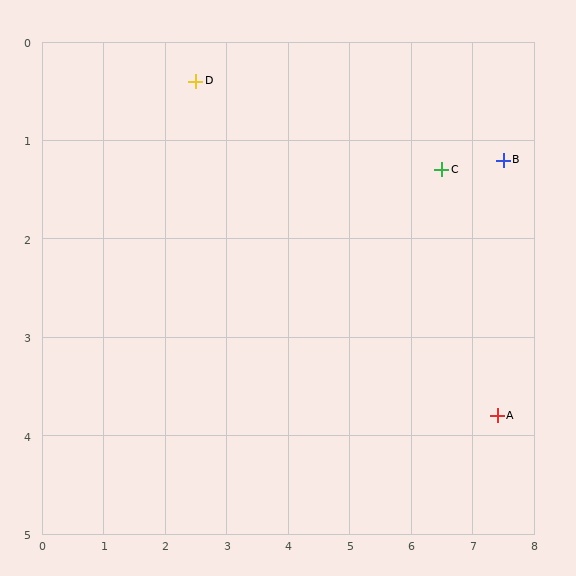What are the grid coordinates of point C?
Point C is at approximately (6.5, 1.3).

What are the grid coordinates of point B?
Point B is at approximately (7.5, 1.2).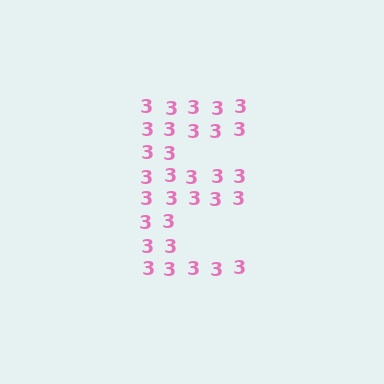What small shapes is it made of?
It is made of small digit 3's.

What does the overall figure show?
The overall figure shows the letter E.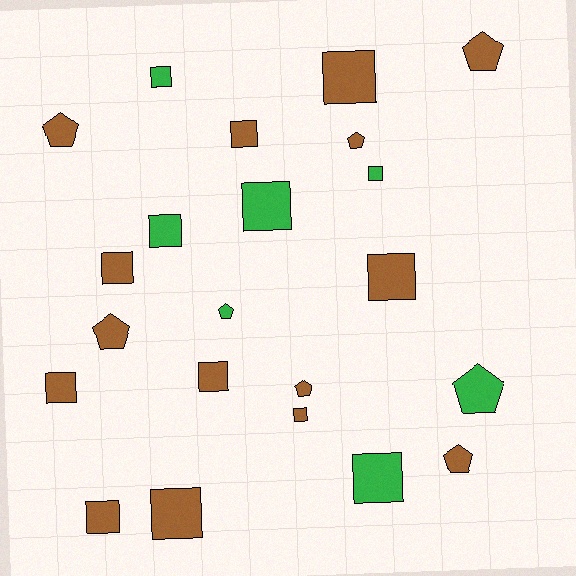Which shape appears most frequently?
Square, with 14 objects.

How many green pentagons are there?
There are 2 green pentagons.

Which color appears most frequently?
Brown, with 15 objects.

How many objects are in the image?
There are 22 objects.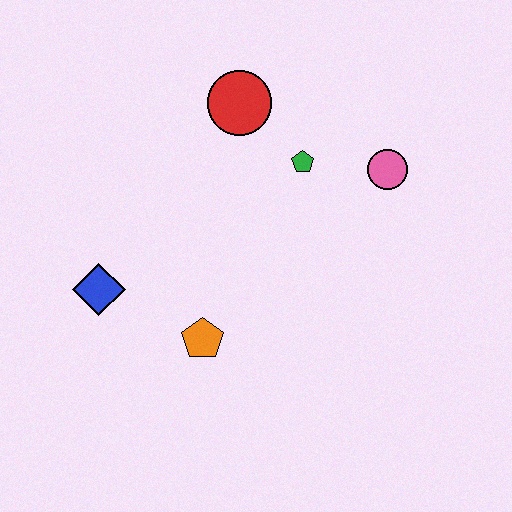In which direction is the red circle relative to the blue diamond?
The red circle is above the blue diamond.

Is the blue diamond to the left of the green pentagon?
Yes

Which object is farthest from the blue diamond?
The pink circle is farthest from the blue diamond.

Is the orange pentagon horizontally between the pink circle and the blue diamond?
Yes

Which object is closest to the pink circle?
The green pentagon is closest to the pink circle.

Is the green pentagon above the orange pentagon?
Yes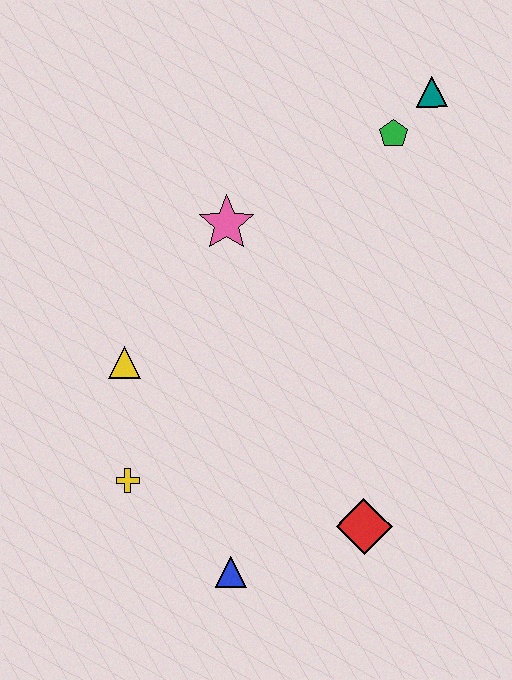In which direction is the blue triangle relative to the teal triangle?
The blue triangle is below the teal triangle.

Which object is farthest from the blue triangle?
The teal triangle is farthest from the blue triangle.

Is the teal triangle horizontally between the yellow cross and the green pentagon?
No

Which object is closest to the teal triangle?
The green pentagon is closest to the teal triangle.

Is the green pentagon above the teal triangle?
No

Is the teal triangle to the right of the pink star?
Yes